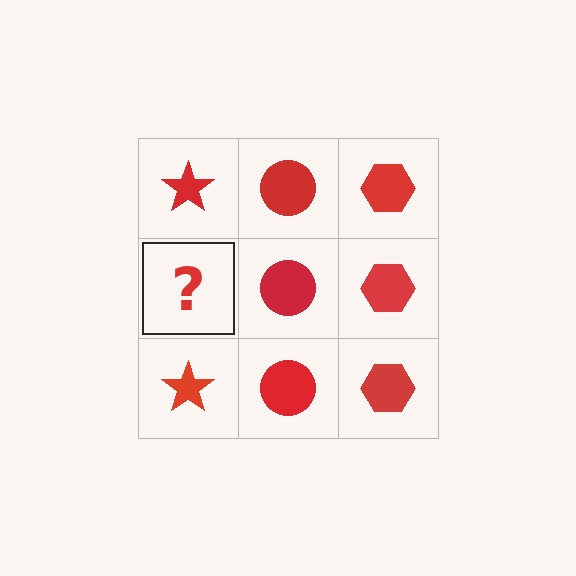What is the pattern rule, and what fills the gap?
The rule is that each column has a consistent shape. The gap should be filled with a red star.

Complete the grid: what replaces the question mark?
The question mark should be replaced with a red star.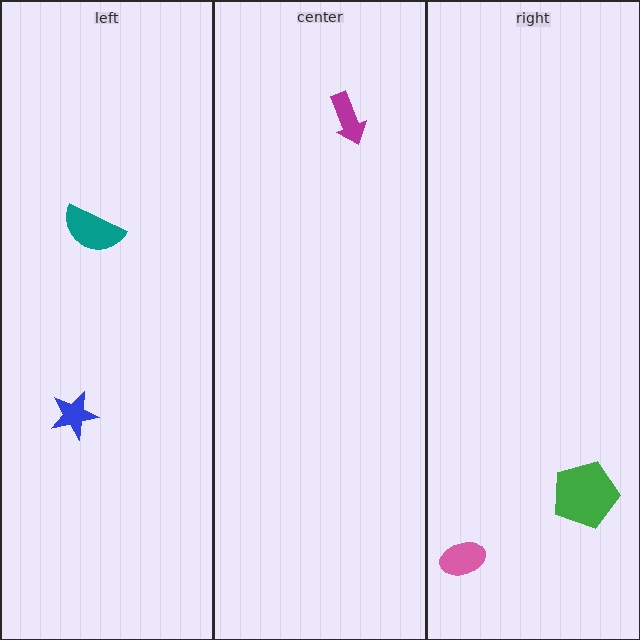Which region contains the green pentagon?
The right region.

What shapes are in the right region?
The green pentagon, the pink ellipse.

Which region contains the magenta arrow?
The center region.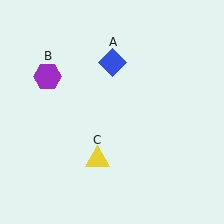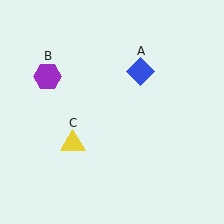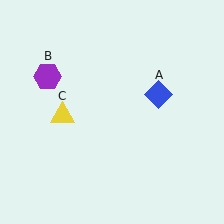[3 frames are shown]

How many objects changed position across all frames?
2 objects changed position: blue diamond (object A), yellow triangle (object C).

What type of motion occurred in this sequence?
The blue diamond (object A), yellow triangle (object C) rotated clockwise around the center of the scene.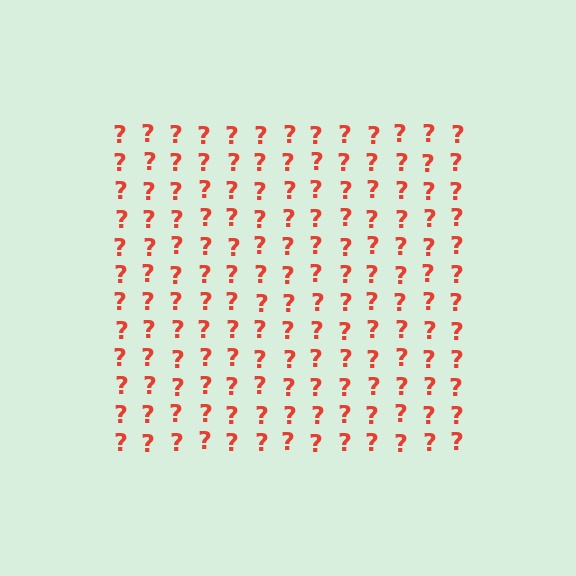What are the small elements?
The small elements are question marks.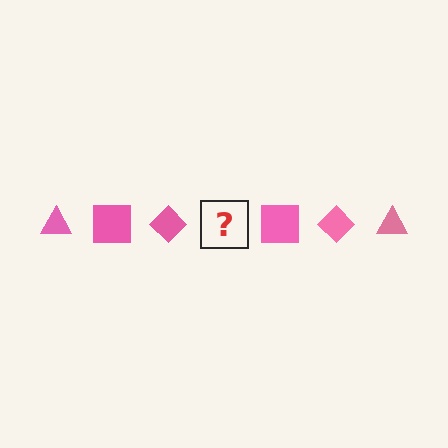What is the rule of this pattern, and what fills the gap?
The rule is that the pattern cycles through triangle, square, diamond shapes in pink. The gap should be filled with a pink triangle.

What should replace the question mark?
The question mark should be replaced with a pink triangle.